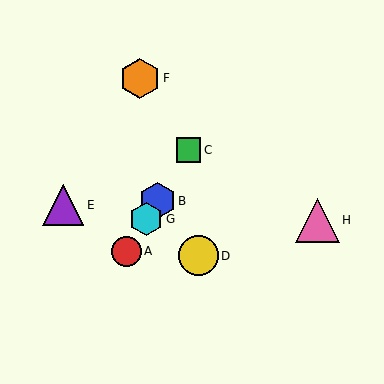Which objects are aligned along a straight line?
Objects A, B, C, G are aligned along a straight line.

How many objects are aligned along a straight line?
4 objects (A, B, C, G) are aligned along a straight line.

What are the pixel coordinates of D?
Object D is at (198, 256).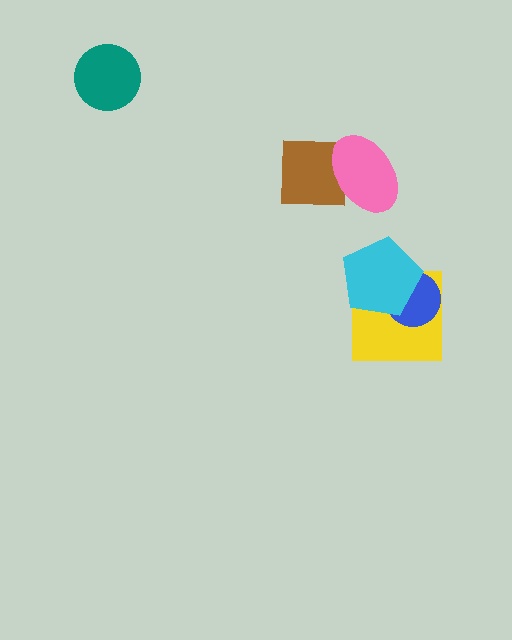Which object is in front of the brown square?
The pink ellipse is in front of the brown square.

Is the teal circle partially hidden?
No, no other shape covers it.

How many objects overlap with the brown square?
1 object overlaps with the brown square.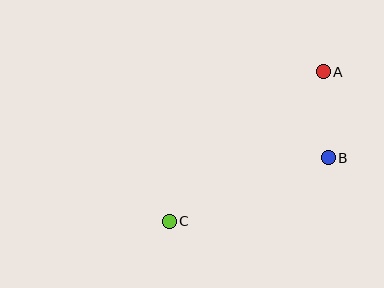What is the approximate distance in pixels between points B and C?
The distance between B and C is approximately 172 pixels.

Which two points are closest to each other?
Points A and B are closest to each other.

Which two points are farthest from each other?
Points A and C are farthest from each other.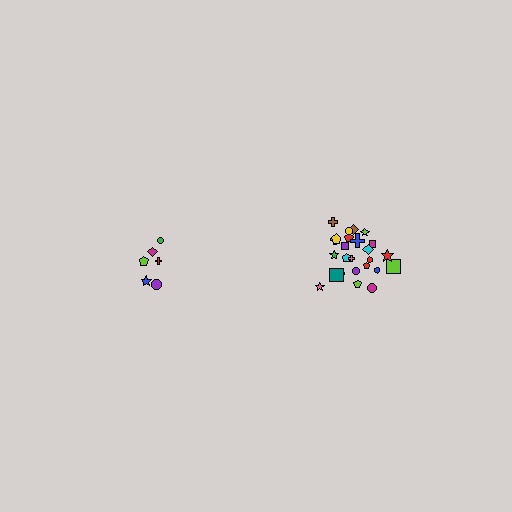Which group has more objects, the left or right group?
The right group.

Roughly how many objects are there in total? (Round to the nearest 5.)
Roughly 30 objects in total.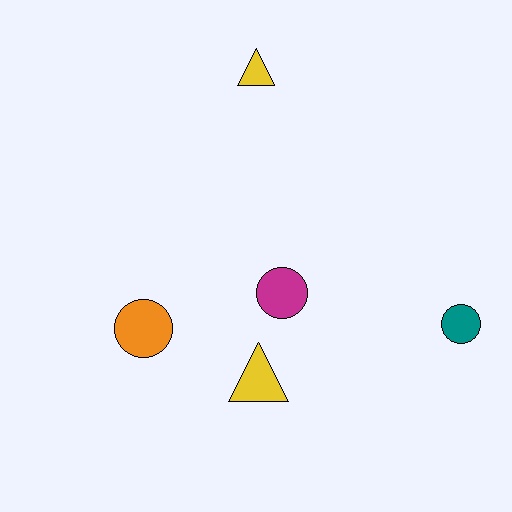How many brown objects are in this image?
There are no brown objects.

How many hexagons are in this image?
There are no hexagons.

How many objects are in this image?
There are 5 objects.